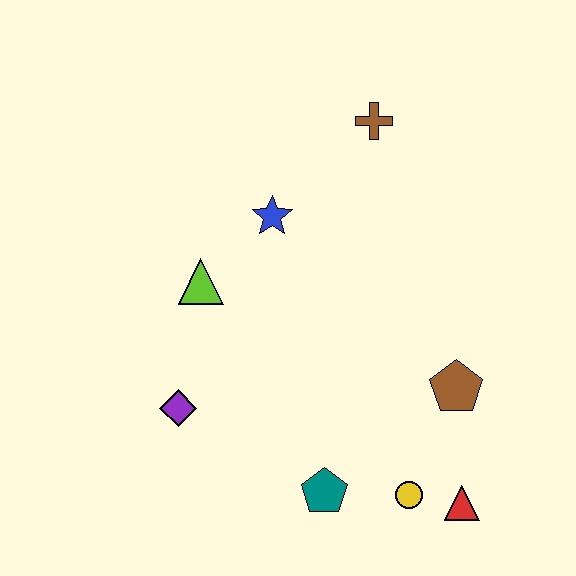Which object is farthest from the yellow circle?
The brown cross is farthest from the yellow circle.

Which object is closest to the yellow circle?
The red triangle is closest to the yellow circle.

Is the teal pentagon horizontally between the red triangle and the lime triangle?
Yes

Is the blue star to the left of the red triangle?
Yes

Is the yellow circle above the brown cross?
No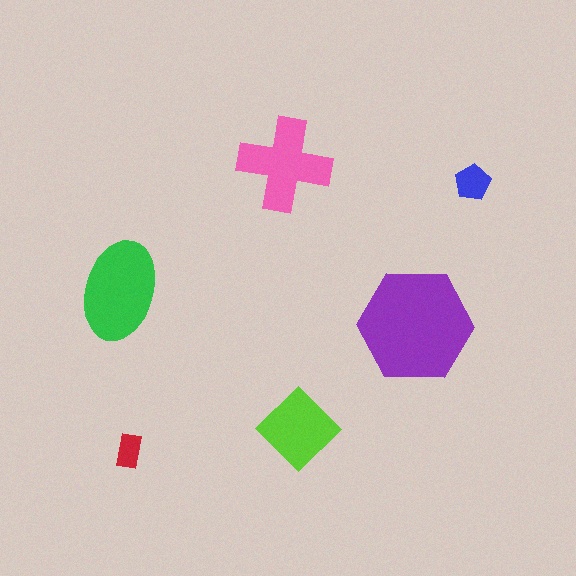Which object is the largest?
The purple hexagon.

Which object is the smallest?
The red rectangle.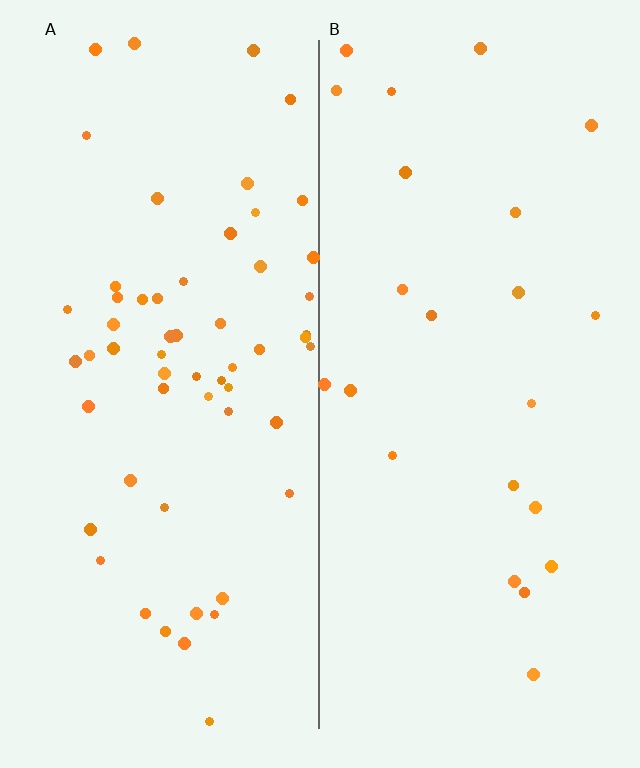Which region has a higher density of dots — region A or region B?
A (the left).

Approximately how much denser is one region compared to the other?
Approximately 2.5× — region A over region B.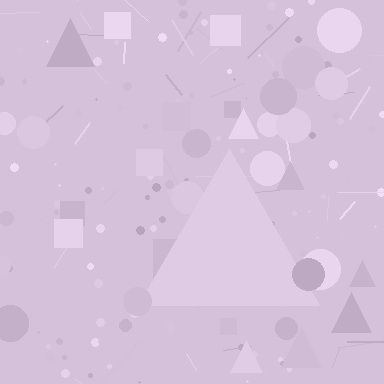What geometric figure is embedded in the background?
A triangle is embedded in the background.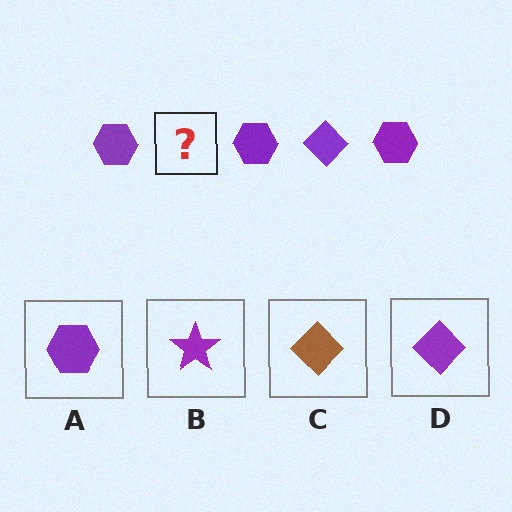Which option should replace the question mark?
Option D.